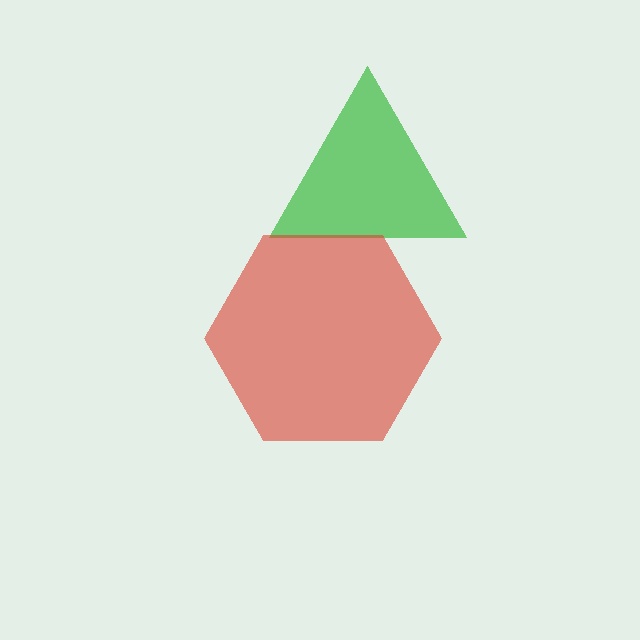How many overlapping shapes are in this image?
There are 2 overlapping shapes in the image.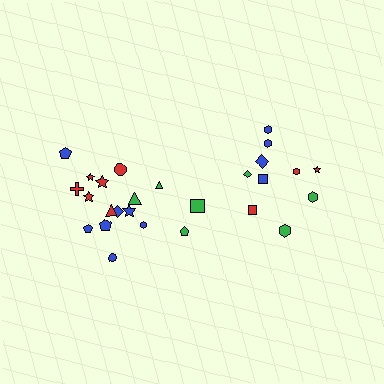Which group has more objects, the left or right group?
The left group.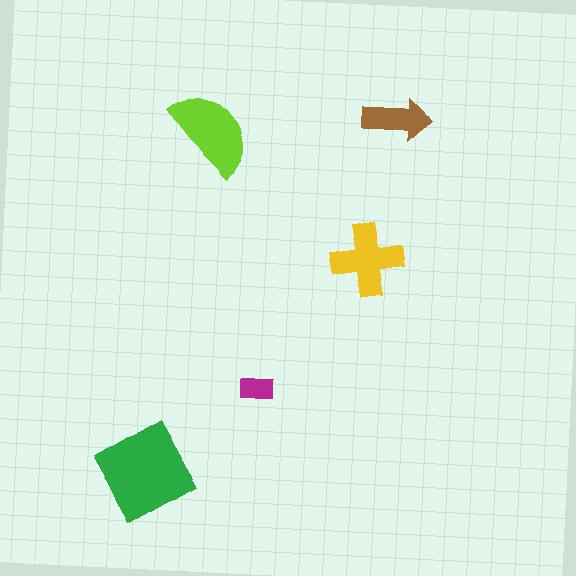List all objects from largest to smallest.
The green square, the lime semicircle, the yellow cross, the brown arrow, the magenta rectangle.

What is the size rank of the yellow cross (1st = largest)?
3rd.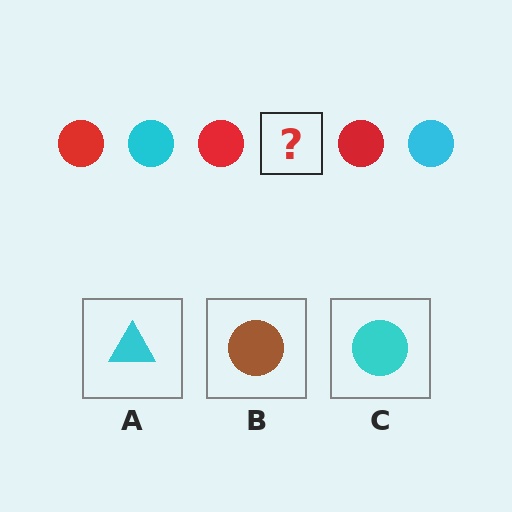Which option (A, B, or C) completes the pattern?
C.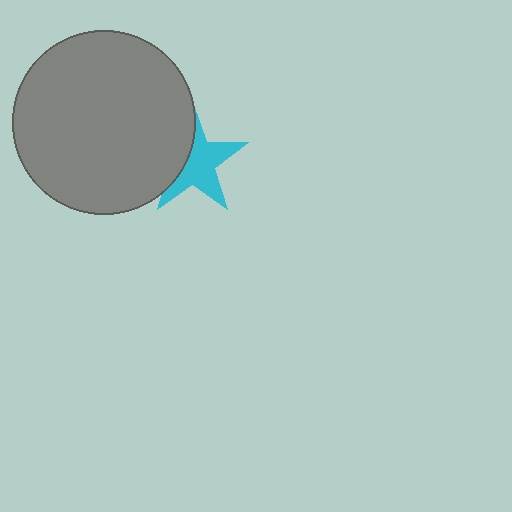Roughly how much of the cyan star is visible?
About half of it is visible (roughly 62%).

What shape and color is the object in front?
The object in front is a gray circle.